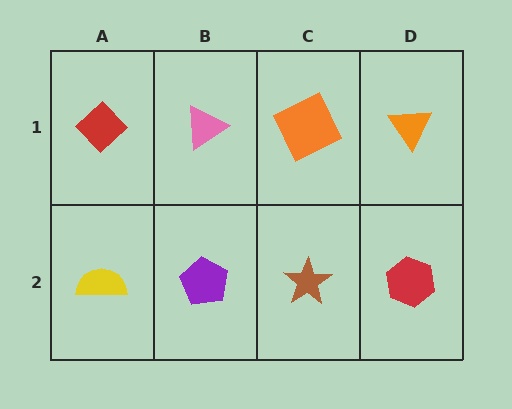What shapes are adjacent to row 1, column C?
A brown star (row 2, column C), a pink triangle (row 1, column B), an orange triangle (row 1, column D).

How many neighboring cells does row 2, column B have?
3.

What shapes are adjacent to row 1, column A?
A yellow semicircle (row 2, column A), a pink triangle (row 1, column B).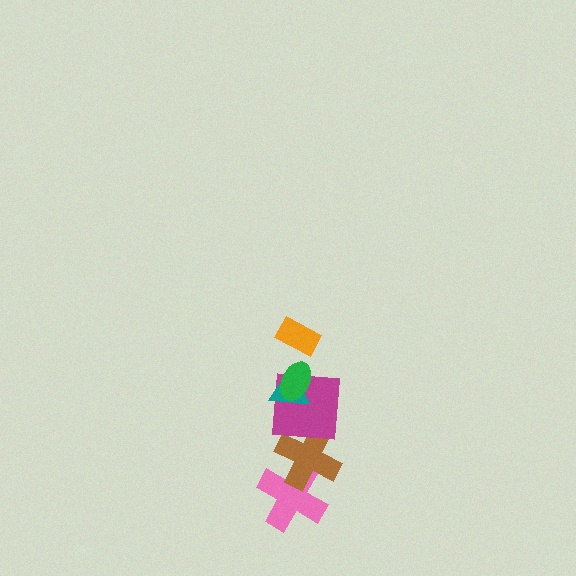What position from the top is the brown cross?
The brown cross is 5th from the top.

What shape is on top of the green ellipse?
The orange rectangle is on top of the green ellipse.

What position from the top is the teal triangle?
The teal triangle is 3rd from the top.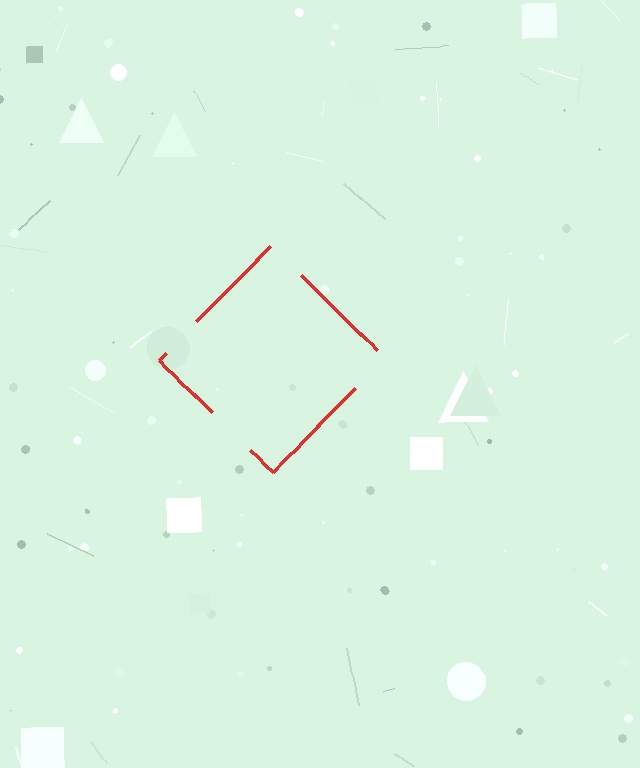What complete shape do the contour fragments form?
The contour fragments form a diamond.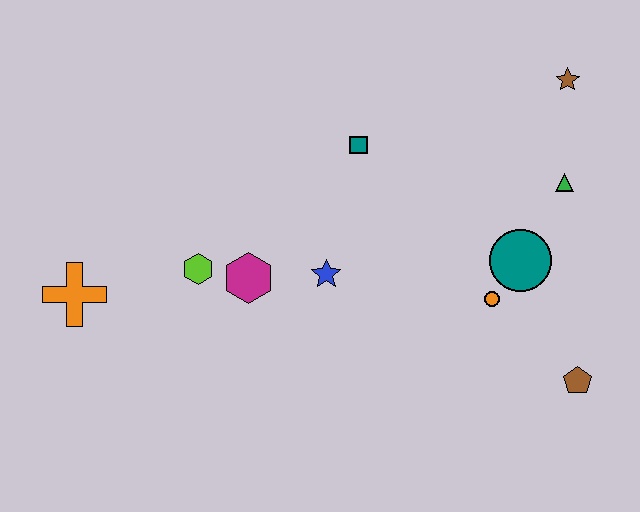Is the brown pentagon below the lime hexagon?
Yes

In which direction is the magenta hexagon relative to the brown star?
The magenta hexagon is to the left of the brown star.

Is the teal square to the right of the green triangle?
No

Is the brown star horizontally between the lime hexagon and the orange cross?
No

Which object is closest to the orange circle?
The teal circle is closest to the orange circle.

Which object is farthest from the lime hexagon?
The brown star is farthest from the lime hexagon.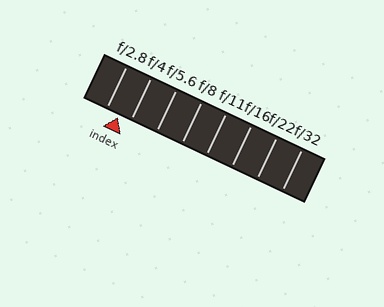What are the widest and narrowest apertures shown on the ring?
The widest aperture shown is f/2.8 and the narrowest is f/32.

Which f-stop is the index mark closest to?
The index mark is closest to f/4.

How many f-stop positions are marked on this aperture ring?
There are 8 f-stop positions marked.